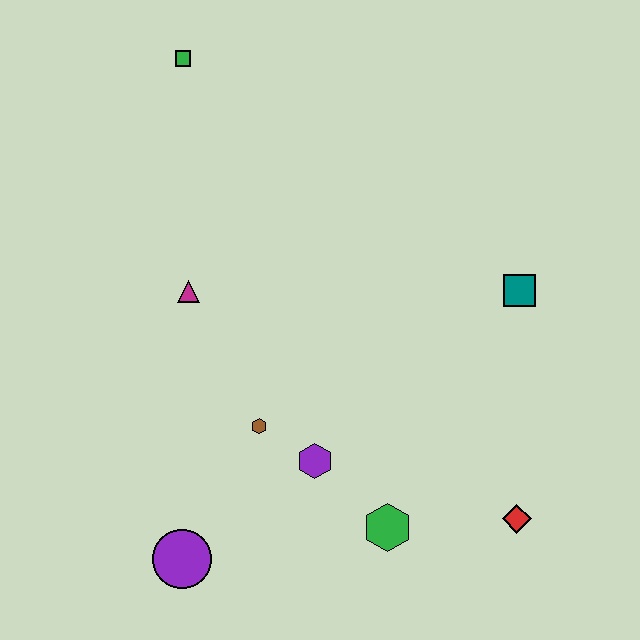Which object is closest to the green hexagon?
The purple hexagon is closest to the green hexagon.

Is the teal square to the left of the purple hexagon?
No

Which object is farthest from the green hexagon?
The green square is farthest from the green hexagon.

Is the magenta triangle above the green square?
No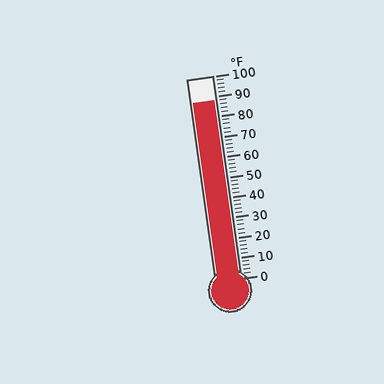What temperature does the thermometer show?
The thermometer shows approximately 88°F.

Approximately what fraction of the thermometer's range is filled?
The thermometer is filled to approximately 90% of its range.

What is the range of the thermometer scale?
The thermometer scale ranges from 0°F to 100°F.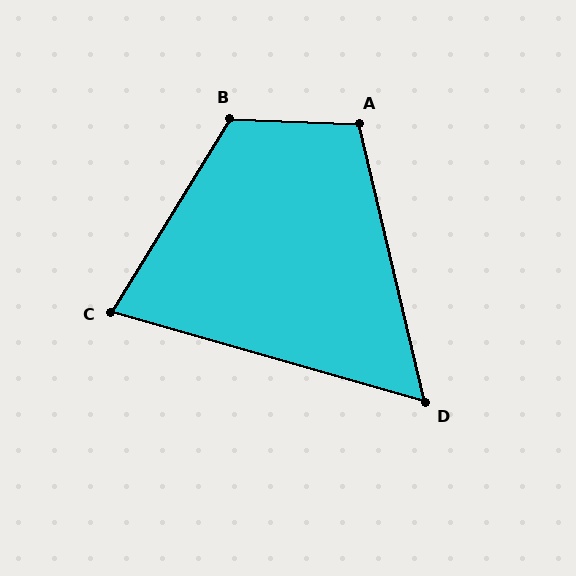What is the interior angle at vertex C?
Approximately 74 degrees (acute).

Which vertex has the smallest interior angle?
D, at approximately 61 degrees.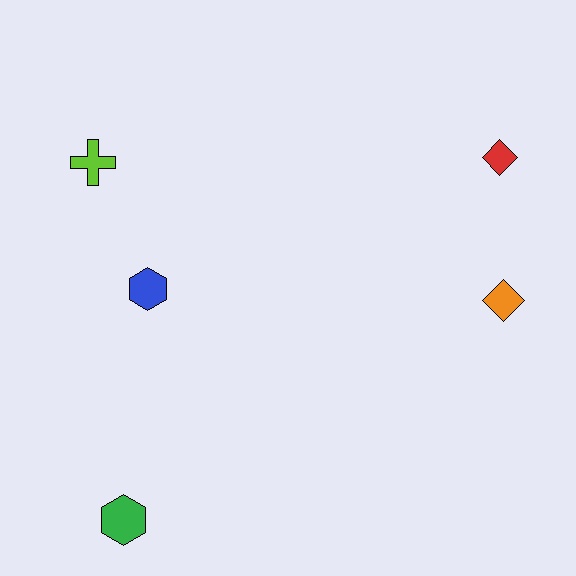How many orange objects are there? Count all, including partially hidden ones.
There is 1 orange object.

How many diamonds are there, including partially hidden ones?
There are 2 diamonds.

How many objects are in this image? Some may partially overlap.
There are 5 objects.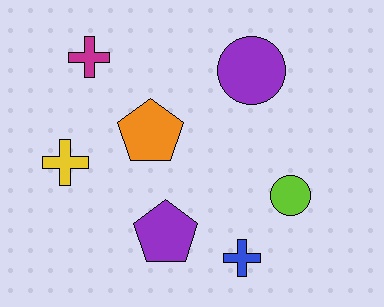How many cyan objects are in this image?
There are no cyan objects.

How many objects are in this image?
There are 7 objects.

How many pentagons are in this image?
There are 2 pentagons.